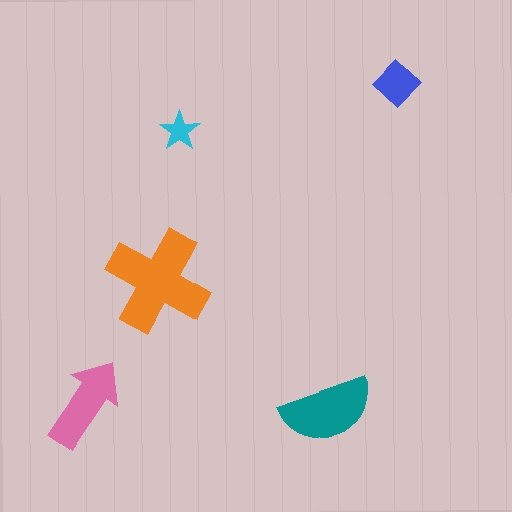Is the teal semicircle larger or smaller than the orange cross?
Smaller.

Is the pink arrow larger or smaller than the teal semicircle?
Smaller.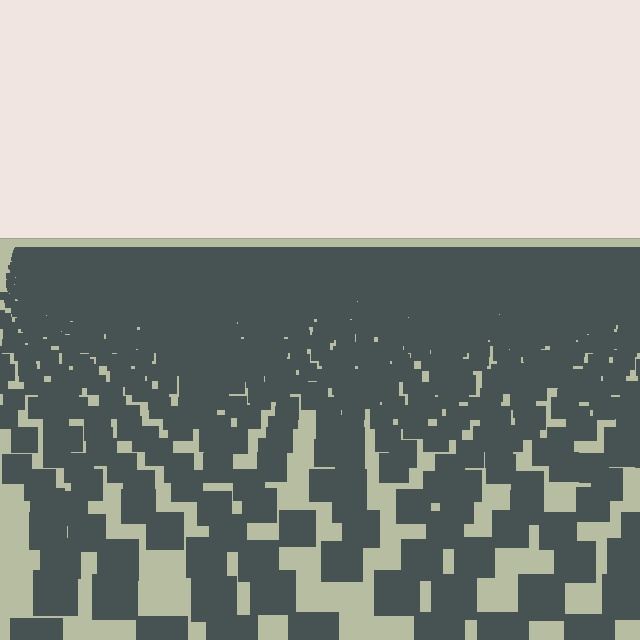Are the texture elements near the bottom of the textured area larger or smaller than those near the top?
Larger. Near the bottom, elements are closer to the viewer and appear at a bigger on-screen size.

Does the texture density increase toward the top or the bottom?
Density increases toward the top.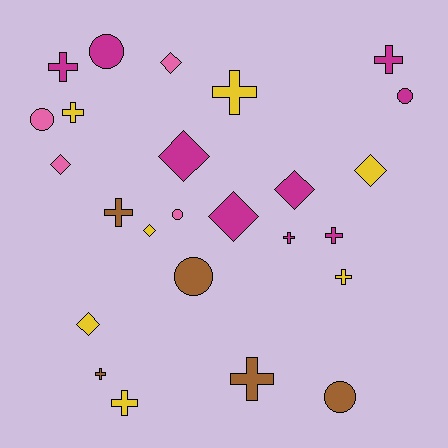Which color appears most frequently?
Magenta, with 9 objects.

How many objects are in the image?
There are 25 objects.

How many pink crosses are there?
There are no pink crosses.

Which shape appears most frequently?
Cross, with 11 objects.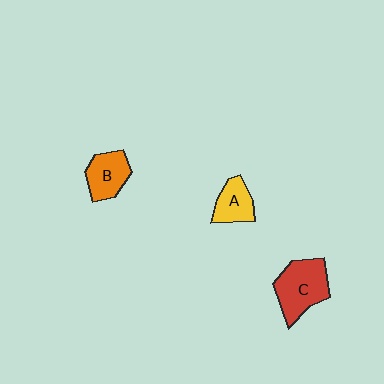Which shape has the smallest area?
Shape A (yellow).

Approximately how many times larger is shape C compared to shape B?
Approximately 1.5 times.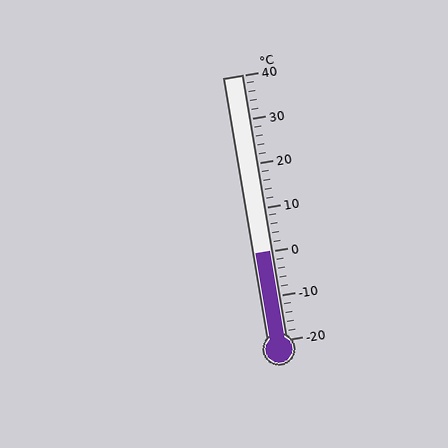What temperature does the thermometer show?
The thermometer shows approximately 0°C.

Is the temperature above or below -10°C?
The temperature is above -10°C.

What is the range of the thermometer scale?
The thermometer scale ranges from -20°C to 40°C.